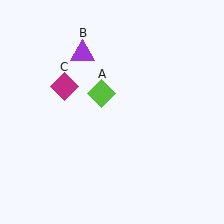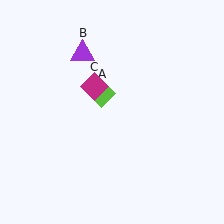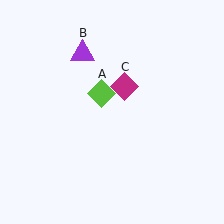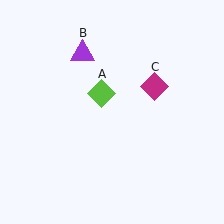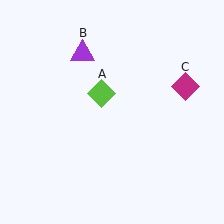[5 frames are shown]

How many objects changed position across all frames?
1 object changed position: magenta diamond (object C).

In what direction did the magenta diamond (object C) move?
The magenta diamond (object C) moved right.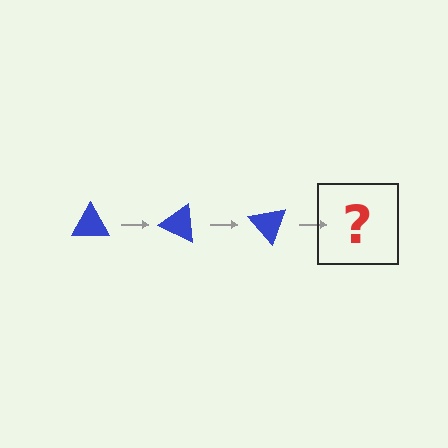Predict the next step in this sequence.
The next step is a blue triangle rotated 75 degrees.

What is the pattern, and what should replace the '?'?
The pattern is that the triangle rotates 25 degrees each step. The '?' should be a blue triangle rotated 75 degrees.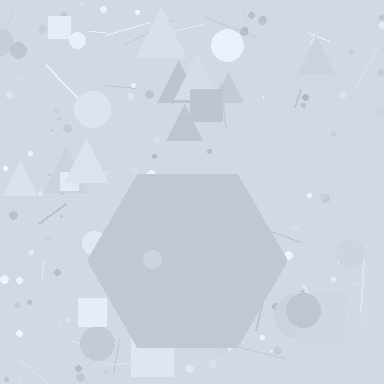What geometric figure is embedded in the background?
A hexagon is embedded in the background.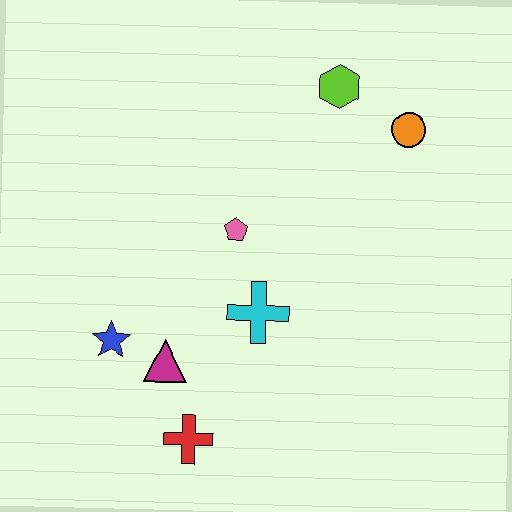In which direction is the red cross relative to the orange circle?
The red cross is below the orange circle.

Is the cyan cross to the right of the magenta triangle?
Yes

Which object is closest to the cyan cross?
The pink pentagon is closest to the cyan cross.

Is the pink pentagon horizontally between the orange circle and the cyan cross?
No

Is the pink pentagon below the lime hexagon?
Yes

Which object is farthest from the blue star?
The orange circle is farthest from the blue star.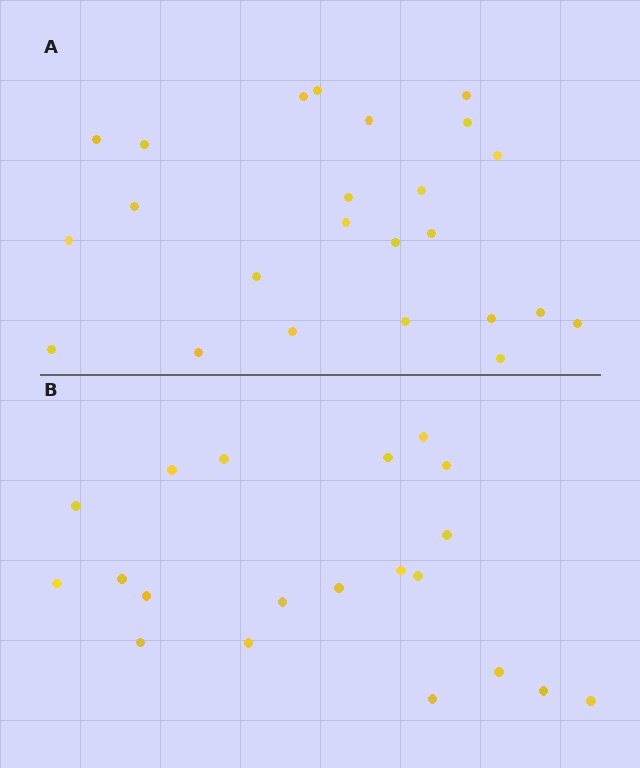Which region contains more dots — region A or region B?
Region A (the top region) has more dots.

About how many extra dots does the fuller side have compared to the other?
Region A has about 4 more dots than region B.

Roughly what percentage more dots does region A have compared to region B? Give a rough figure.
About 20% more.